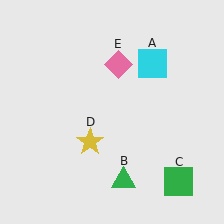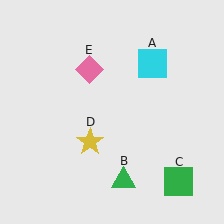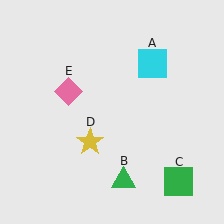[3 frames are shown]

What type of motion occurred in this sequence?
The pink diamond (object E) rotated counterclockwise around the center of the scene.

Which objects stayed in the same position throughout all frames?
Cyan square (object A) and green triangle (object B) and green square (object C) and yellow star (object D) remained stationary.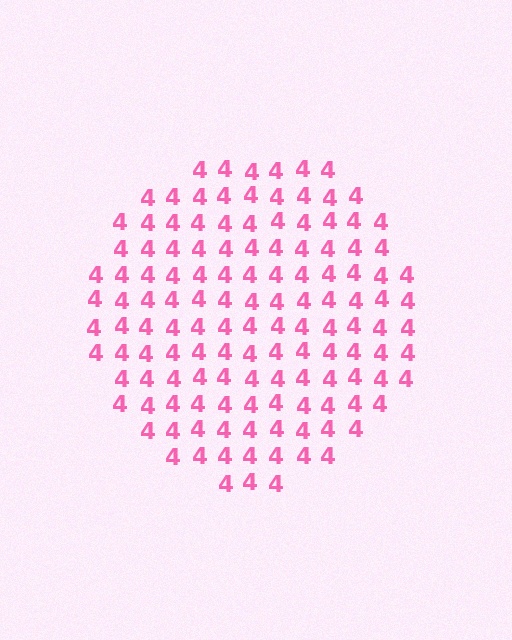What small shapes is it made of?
It is made of small digit 4's.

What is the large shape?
The large shape is a circle.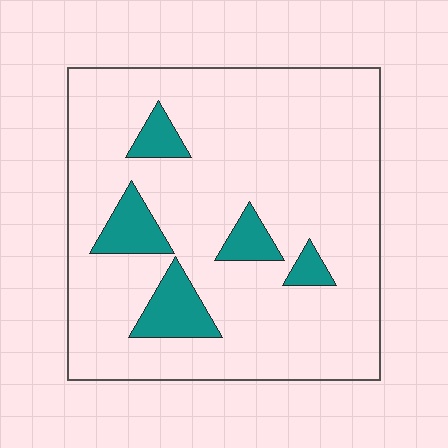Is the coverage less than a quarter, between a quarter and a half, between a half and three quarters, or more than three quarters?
Less than a quarter.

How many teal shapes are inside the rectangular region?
5.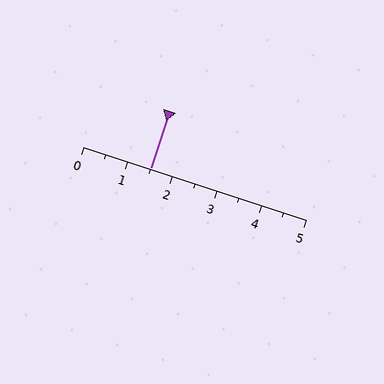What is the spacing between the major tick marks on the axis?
The major ticks are spaced 1 apart.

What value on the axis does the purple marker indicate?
The marker indicates approximately 1.5.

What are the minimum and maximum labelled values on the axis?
The axis runs from 0 to 5.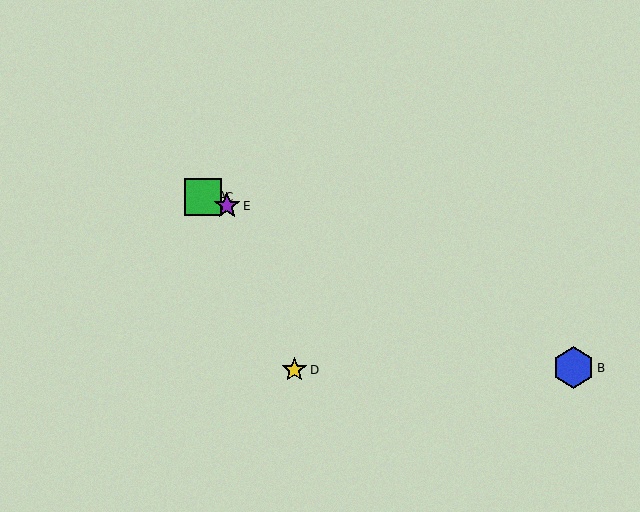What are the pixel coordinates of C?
Object C is at (203, 197).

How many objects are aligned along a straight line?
3 objects (A, C, E) are aligned along a straight line.